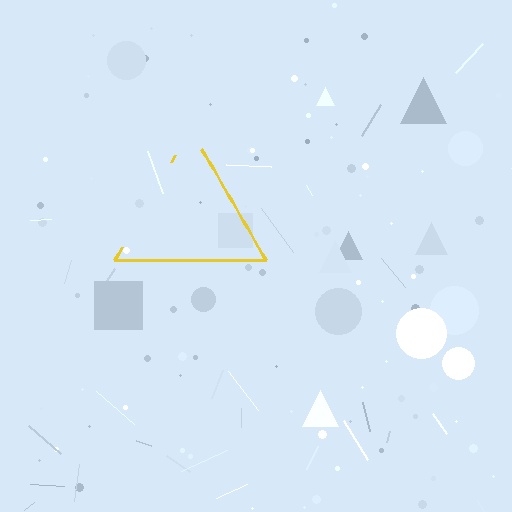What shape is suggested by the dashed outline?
The dashed outline suggests a triangle.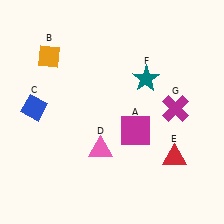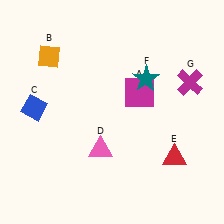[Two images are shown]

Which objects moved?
The objects that moved are: the magenta square (A), the magenta cross (G).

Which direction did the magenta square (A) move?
The magenta square (A) moved up.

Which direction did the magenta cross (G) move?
The magenta cross (G) moved up.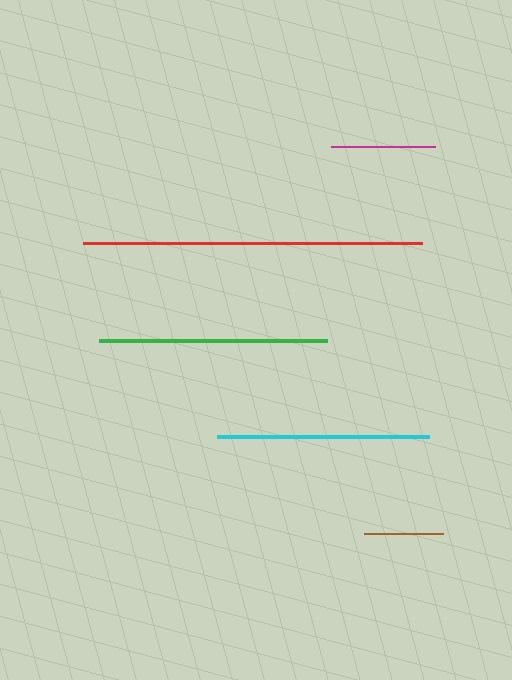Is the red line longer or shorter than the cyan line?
The red line is longer than the cyan line.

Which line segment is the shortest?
The brown line is the shortest at approximately 79 pixels.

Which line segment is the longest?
The red line is the longest at approximately 339 pixels.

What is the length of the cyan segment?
The cyan segment is approximately 212 pixels long.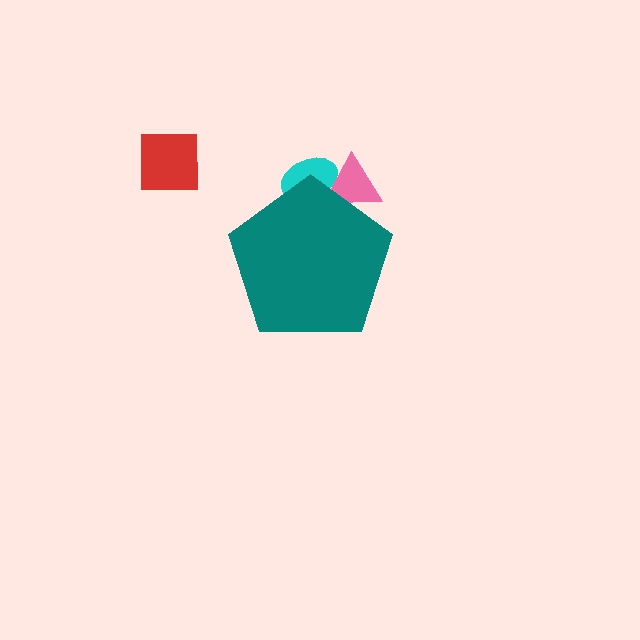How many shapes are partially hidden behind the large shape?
2 shapes are partially hidden.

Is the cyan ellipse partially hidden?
Yes, the cyan ellipse is partially hidden behind the teal pentagon.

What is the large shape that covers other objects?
A teal pentagon.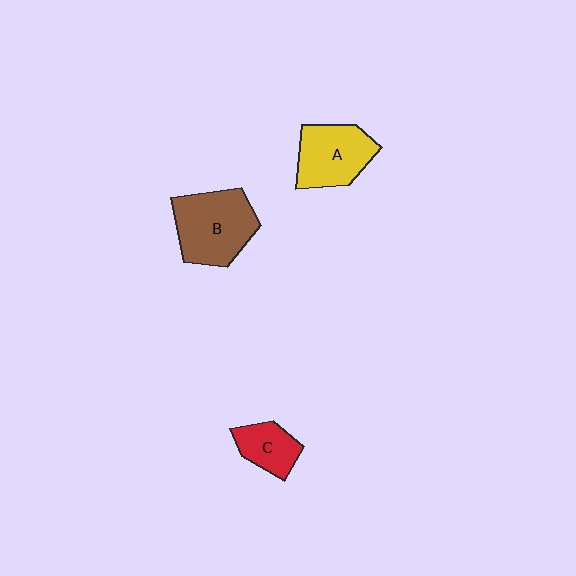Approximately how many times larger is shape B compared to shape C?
Approximately 2.0 times.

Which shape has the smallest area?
Shape C (red).